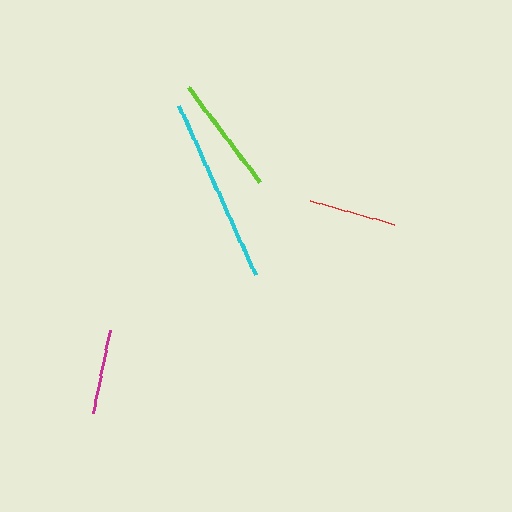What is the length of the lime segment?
The lime segment is approximately 118 pixels long.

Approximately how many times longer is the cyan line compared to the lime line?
The cyan line is approximately 1.6 times the length of the lime line.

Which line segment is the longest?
The cyan line is the longest at approximately 186 pixels.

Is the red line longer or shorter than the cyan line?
The cyan line is longer than the red line.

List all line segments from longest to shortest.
From longest to shortest: cyan, lime, red, magenta.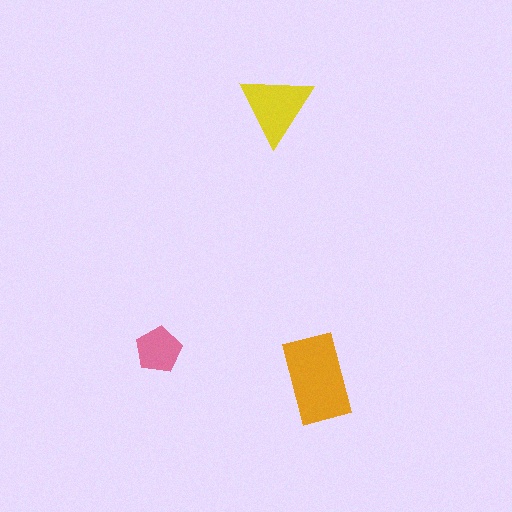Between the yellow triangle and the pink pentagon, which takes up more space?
The yellow triangle.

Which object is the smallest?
The pink pentagon.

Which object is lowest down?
The orange rectangle is bottommost.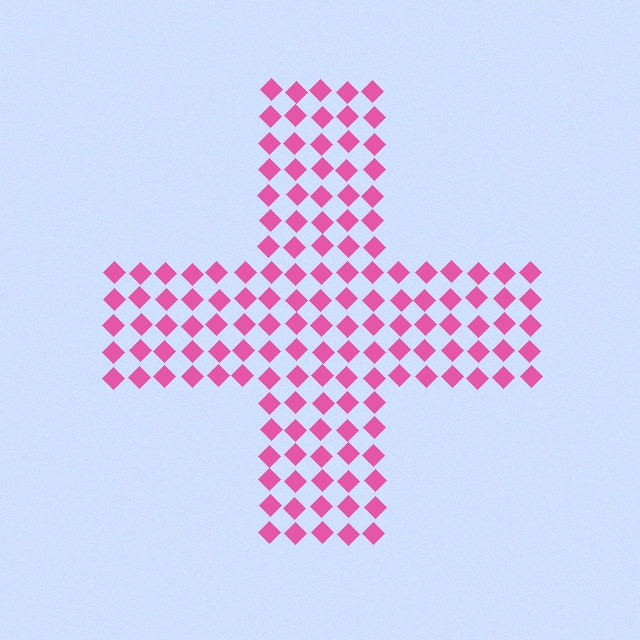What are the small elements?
The small elements are diamonds.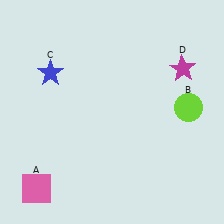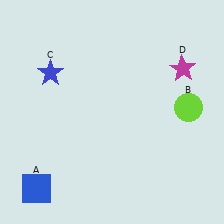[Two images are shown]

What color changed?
The square (A) changed from pink in Image 1 to blue in Image 2.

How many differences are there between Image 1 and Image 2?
There is 1 difference between the two images.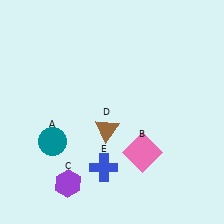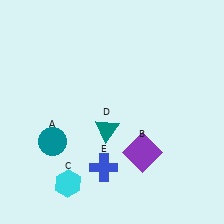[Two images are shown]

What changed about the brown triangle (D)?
In Image 1, D is brown. In Image 2, it changed to teal.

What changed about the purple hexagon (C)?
In Image 1, C is purple. In Image 2, it changed to cyan.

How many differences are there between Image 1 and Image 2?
There are 3 differences between the two images.